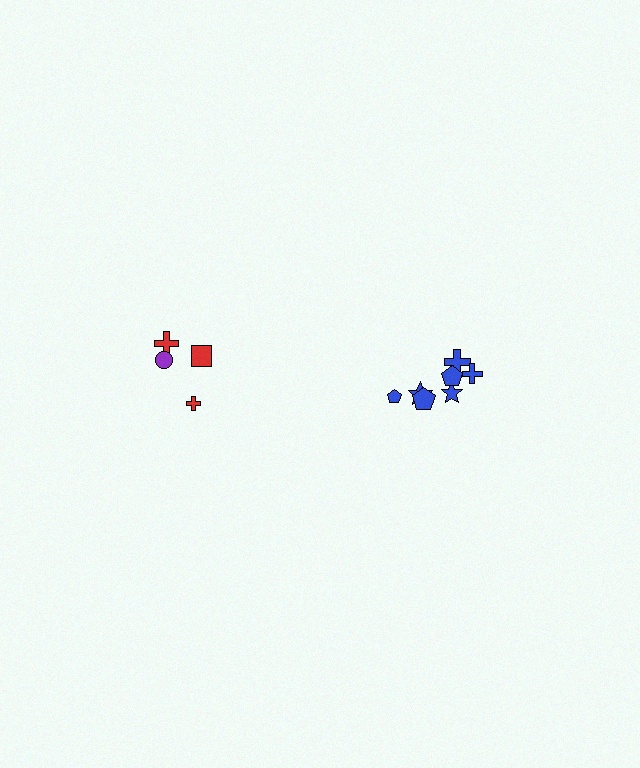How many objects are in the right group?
There are 7 objects.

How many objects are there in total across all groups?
There are 11 objects.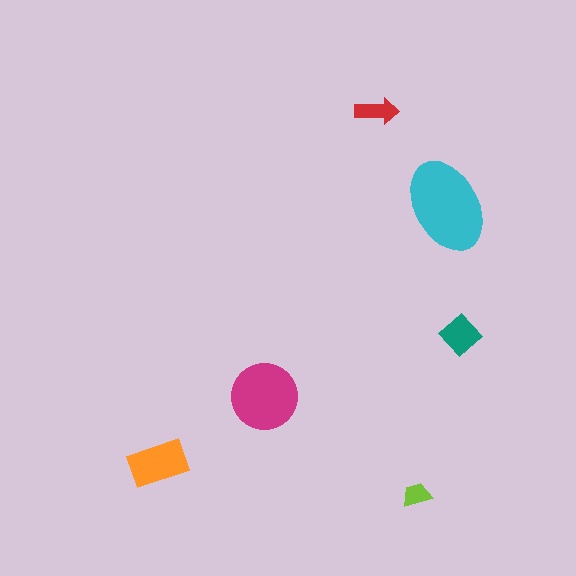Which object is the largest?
The cyan ellipse.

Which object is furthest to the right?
The teal diamond is rightmost.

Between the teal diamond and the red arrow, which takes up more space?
The teal diamond.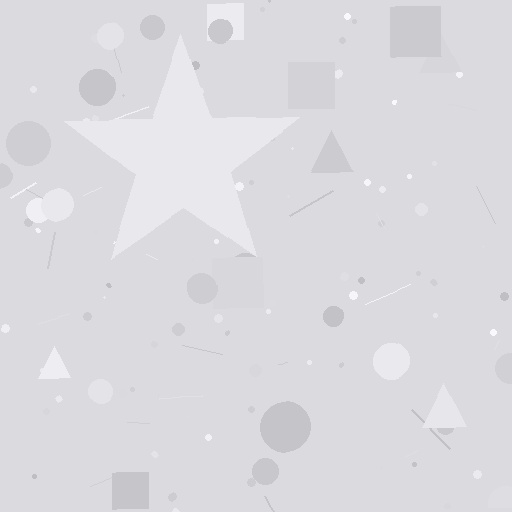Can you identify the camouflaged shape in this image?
The camouflaged shape is a star.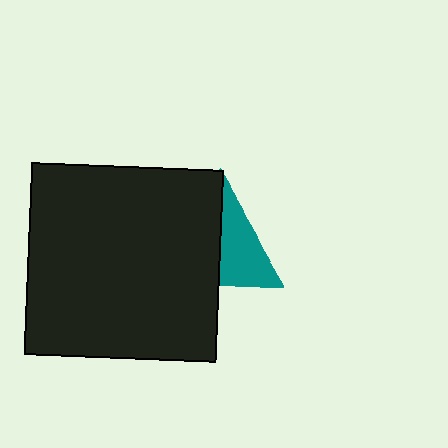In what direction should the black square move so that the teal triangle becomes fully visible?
The black square should move left. That is the shortest direction to clear the overlap and leave the teal triangle fully visible.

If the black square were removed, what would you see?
You would see the complete teal triangle.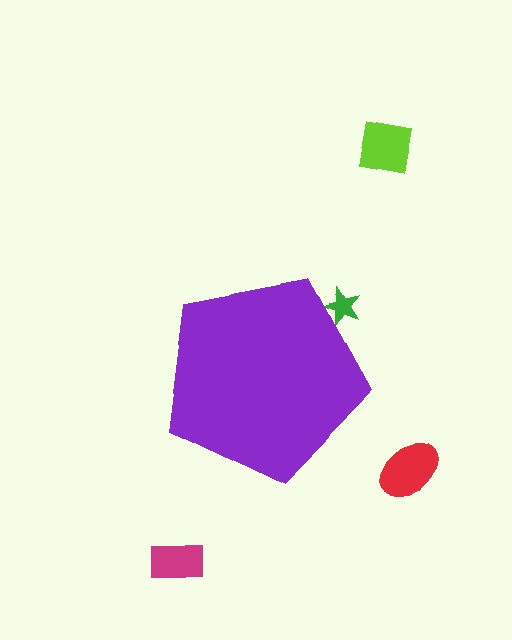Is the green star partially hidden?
Yes, the green star is partially hidden behind the purple pentagon.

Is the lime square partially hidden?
No, the lime square is fully visible.